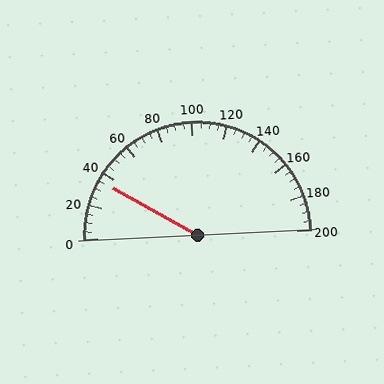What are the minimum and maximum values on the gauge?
The gauge ranges from 0 to 200.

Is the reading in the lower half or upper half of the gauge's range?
The reading is in the lower half of the range (0 to 200).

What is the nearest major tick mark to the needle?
The nearest major tick mark is 40.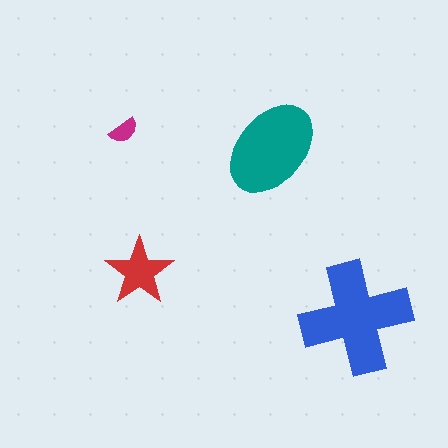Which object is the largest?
The blue cross.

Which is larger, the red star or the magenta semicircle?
The red star.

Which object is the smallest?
The magenta semicircle.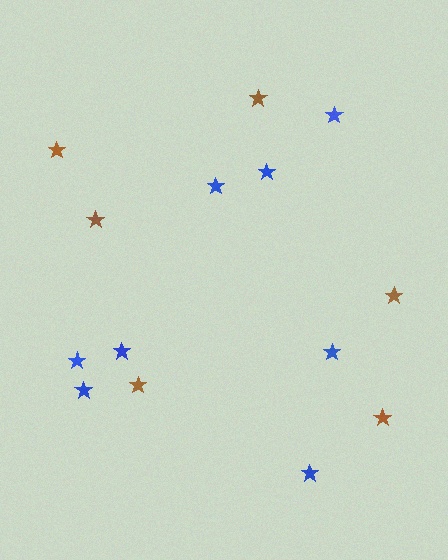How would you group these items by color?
There are 2 groups: one group of brown stars (6) and one group of blue stars (8).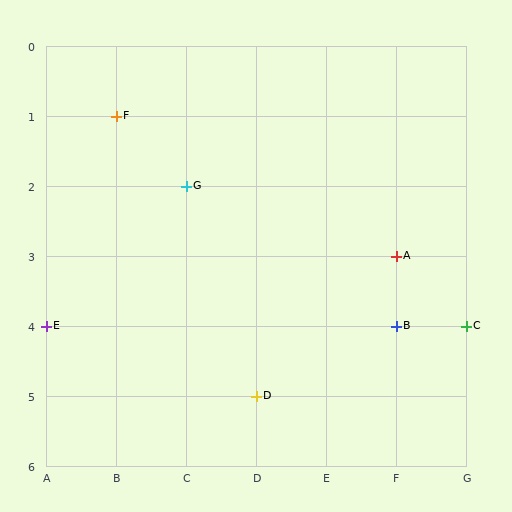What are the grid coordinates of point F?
Point F is at grid coordinates (B, 1).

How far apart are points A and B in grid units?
Points A and B are 1 row apart.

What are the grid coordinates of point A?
Point A is at grid coordinates (F, 3).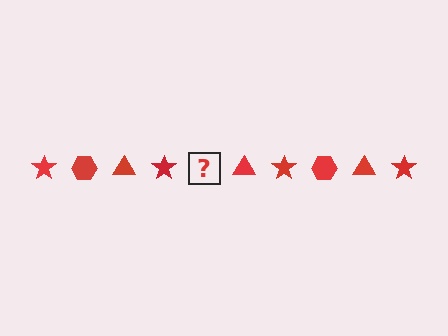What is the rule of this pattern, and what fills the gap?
The rule is that the pattern cycles through star, hexagon, triangle shapes in red. The gap should be filled with a red hexagon.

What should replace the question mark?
The question mark should be replaced with a red hexagon.